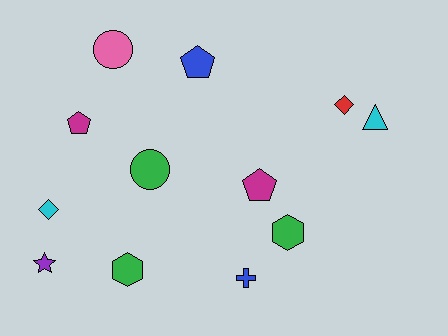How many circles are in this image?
There are 2 circles.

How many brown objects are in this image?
There are no brown objects.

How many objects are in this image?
There are 12 objects.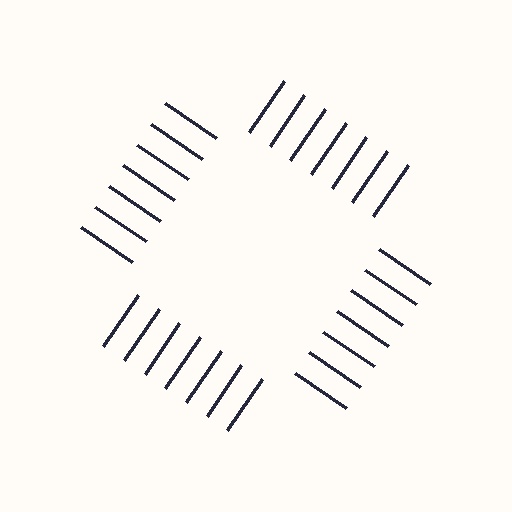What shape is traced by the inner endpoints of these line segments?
An illusory square — the line segments terminate on its edges but no continuous stroke is drawn.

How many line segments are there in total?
28 — 7 along each of the 4 edges.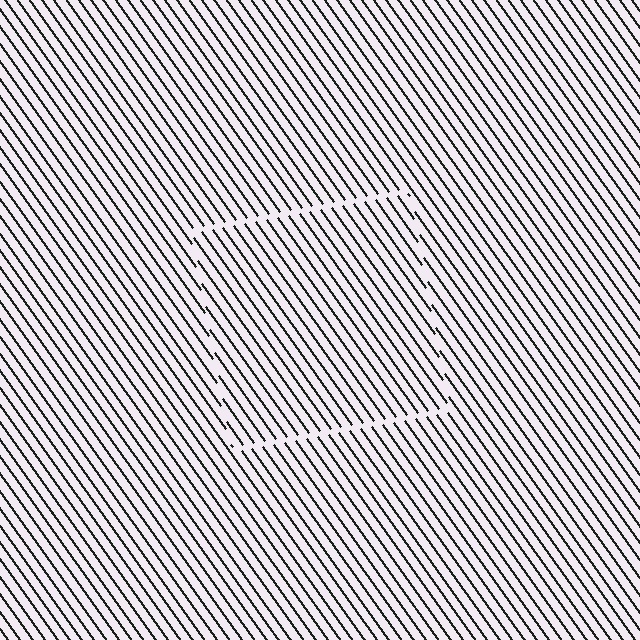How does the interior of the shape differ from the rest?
The interior of the shape contains the same grating, shifted by half a period — the contour is defined by the phase discontinuity where line-ends from the inner and outer gratings abut.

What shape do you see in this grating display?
An illusory square. The interior of the shape contains the same grating, shifted by half a period — the contour is defined by the phase discontinuity where line-ends from the inner and outer gratings abut.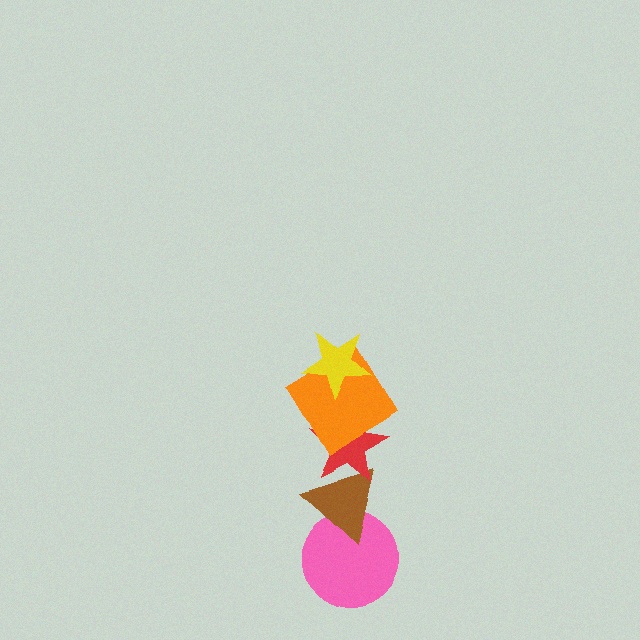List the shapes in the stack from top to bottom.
From top to bottom: the yellow star, the orange diamond, the red star, the brown triangle, the pink circle.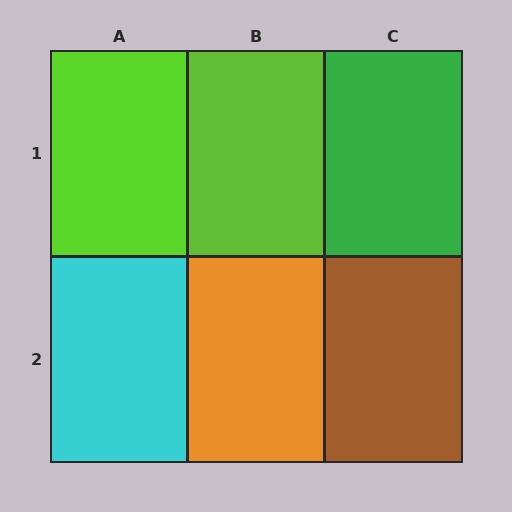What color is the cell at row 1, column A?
Lime.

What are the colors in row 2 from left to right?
Cyan, orange, brown.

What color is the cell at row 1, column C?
Green.